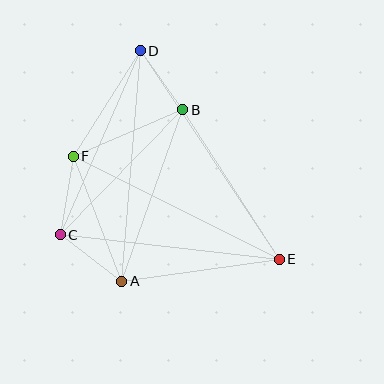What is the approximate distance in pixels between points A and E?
The distance between A and E is approximately 159 pixels.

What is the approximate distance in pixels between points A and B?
The distance between A and B is approximately 182 pixels.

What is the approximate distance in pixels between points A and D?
The distance between A and D is approximately 231 pixels.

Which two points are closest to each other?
Points B and D are closest to each other.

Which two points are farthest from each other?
Points D and E are farthest from each other.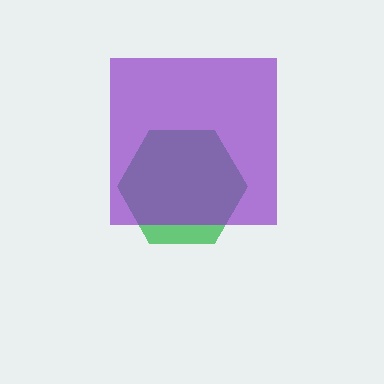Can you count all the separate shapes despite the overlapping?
Yes, there are 2 separate shapes.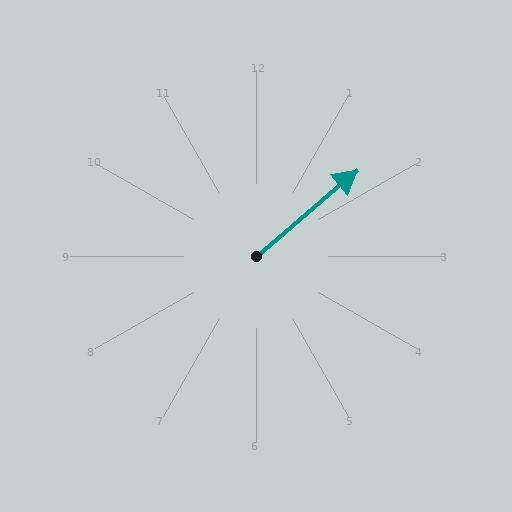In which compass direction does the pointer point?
Northeast.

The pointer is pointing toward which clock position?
Roughly 2 o'clock.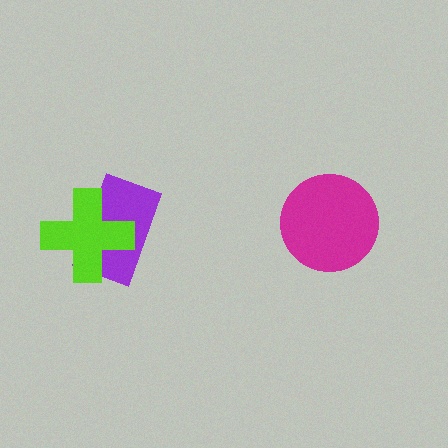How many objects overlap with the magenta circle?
0 objects overlap with the magenta circle.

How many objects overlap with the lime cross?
1 object overlaps with the lime cross.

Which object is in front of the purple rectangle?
The lime cross is in front of the purple rectangle.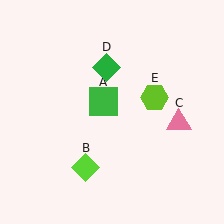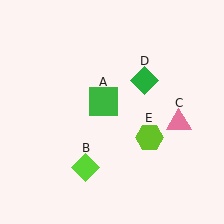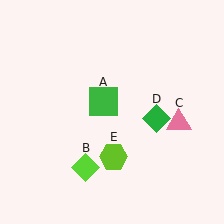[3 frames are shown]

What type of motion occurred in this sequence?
The green diamond (object D), lime hexagon (object E) rotated clockwise around the center of the scene.